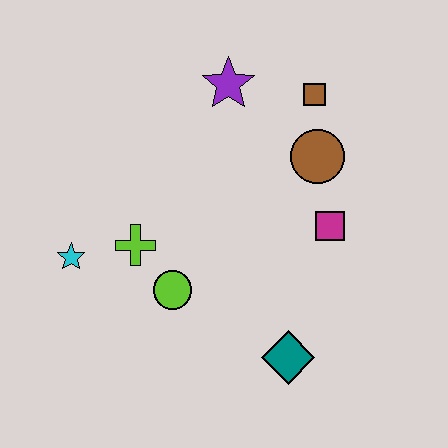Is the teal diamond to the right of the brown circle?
No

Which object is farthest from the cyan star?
The brown square is farthest from the cyan star.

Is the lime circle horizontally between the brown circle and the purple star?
No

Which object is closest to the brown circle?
The brown square is closest to the brown circle.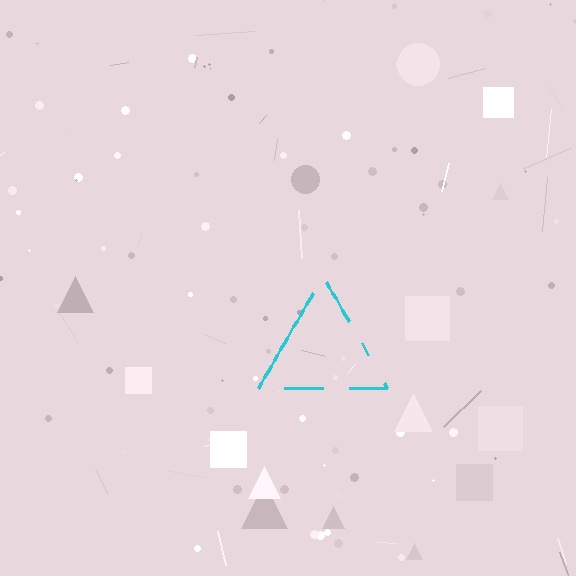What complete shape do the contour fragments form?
The contour fragments form a triangle.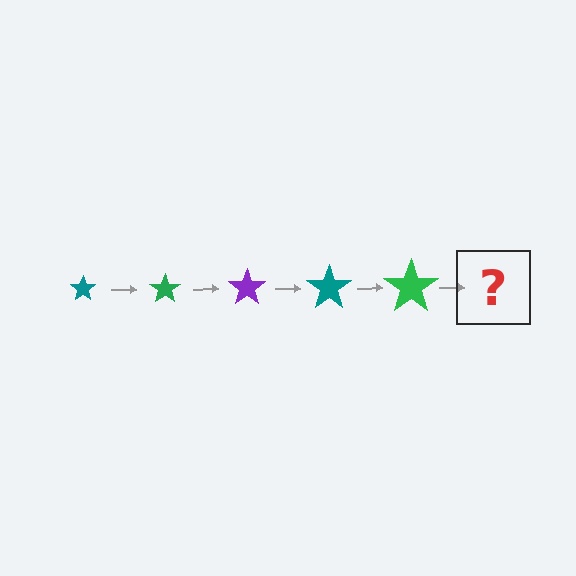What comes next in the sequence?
The next element should be a purple star, larger than the previous one.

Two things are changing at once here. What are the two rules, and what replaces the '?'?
The two rules are that the star grows larger each step and the color cycles through teal, green, and purple. The '?' should be a purple star, larger than the previous one.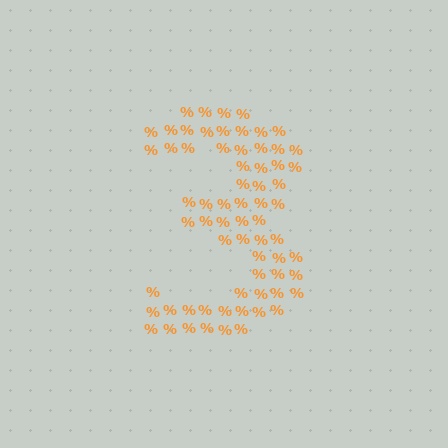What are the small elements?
The small elements are percent signs.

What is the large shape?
The large shape is the digit 3.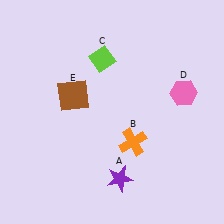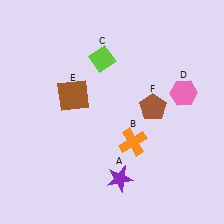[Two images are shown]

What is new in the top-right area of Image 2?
A brown pentagon (F) was added in the top-right area of Image 2.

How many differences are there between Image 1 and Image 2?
There is 1 difference between the two images.